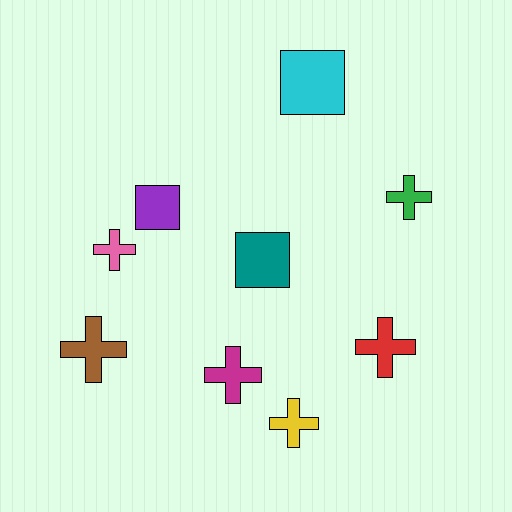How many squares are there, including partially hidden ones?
There are 3 squares.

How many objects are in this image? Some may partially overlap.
There are 9 objects.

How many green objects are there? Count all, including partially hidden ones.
There is 1 green object.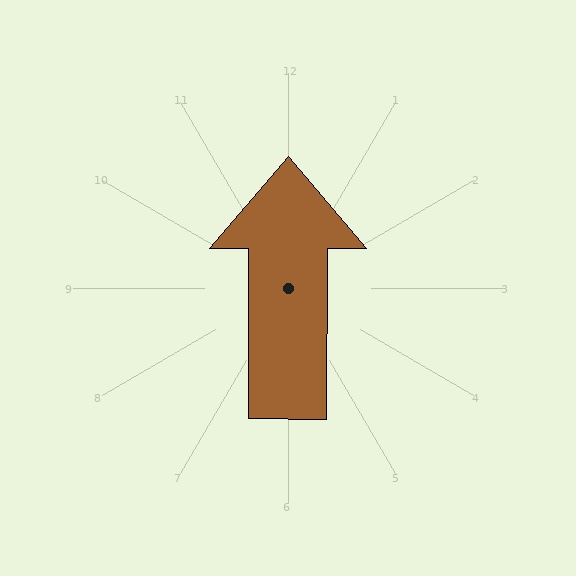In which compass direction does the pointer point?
North.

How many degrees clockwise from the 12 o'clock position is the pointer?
Approximately 0 degrees.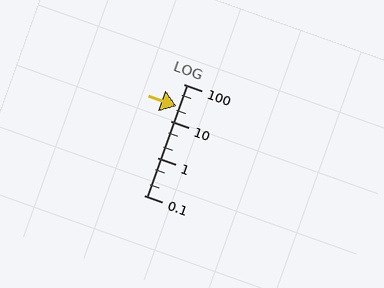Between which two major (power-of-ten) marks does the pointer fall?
The pointer is between 10 and 100.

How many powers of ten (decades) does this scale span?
The scale spans 3 decades, from 0.1 to 100.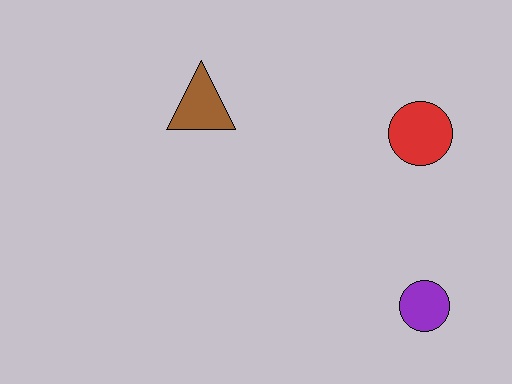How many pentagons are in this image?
There are no pentagons.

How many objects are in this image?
There are 3 objects.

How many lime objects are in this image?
There are no lime objects.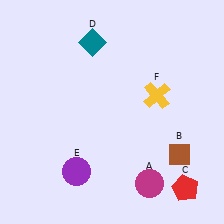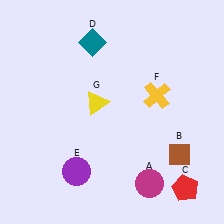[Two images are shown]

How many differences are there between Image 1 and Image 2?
There is 1 difference between the two images.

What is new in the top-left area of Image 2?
A yellow triangle (G) was added in the top-left area of Image 2.